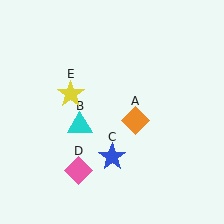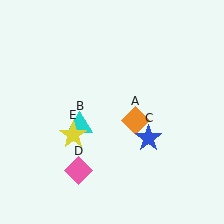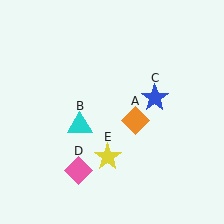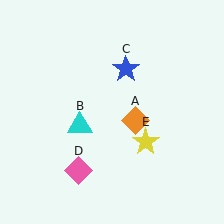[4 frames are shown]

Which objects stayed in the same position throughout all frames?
Orange diamond (object A) and cyan triangle (object B) and pink diamond (object D) remained stationary.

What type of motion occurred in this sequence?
The blue star (object C), yellow star (object E) rotated counterclockwise around the center of the scene.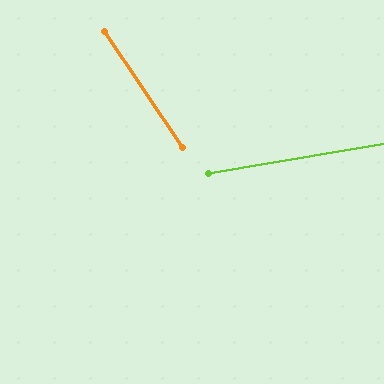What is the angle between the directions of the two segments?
Approximately 65 degrees.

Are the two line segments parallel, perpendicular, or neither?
Neither parallel nor perpendicular — they differ by about 65°.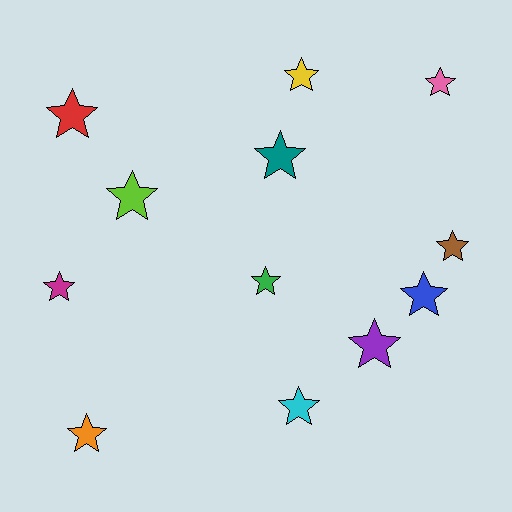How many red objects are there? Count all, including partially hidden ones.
There is 1 red object.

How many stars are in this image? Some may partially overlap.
There are 12 stars.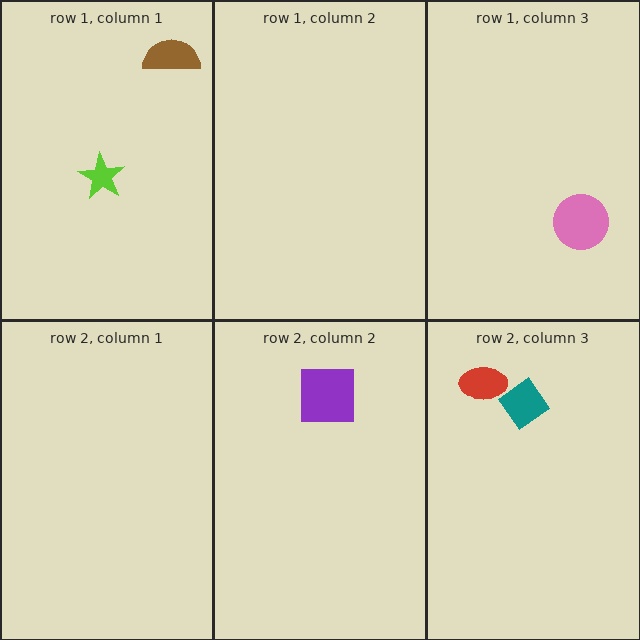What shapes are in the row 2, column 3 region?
The red ellipse, the teal diamond.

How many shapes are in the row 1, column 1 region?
2.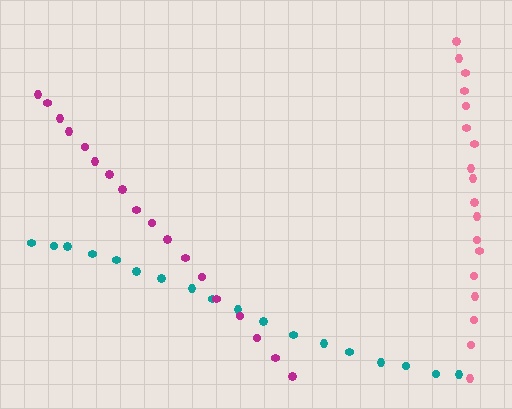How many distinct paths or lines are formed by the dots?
There are 3 distinct paths.